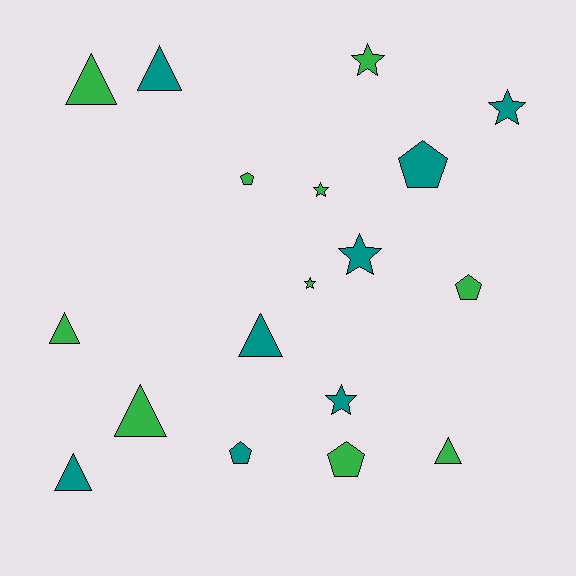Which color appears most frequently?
Green, with 10 objects.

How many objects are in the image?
There are 18 objects.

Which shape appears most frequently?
Triangle, with 7 objects.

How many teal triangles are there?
There are 3 teal triangles.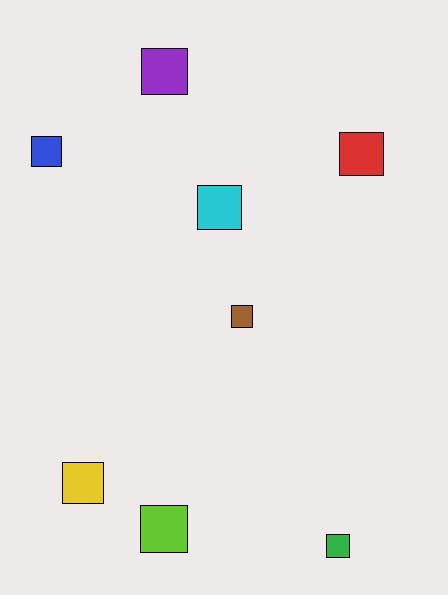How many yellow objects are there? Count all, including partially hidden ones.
There is 1 yellow object.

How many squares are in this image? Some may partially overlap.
There are 8 squares.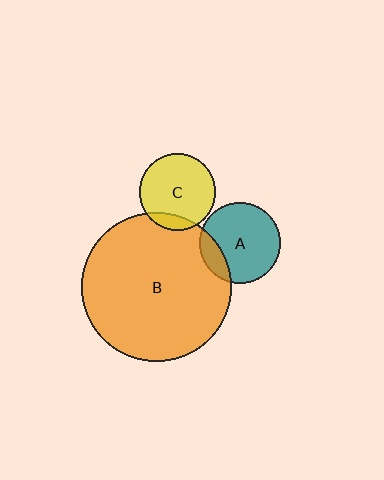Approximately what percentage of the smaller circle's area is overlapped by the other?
Approximately 15%.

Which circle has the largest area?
Circle B (orange).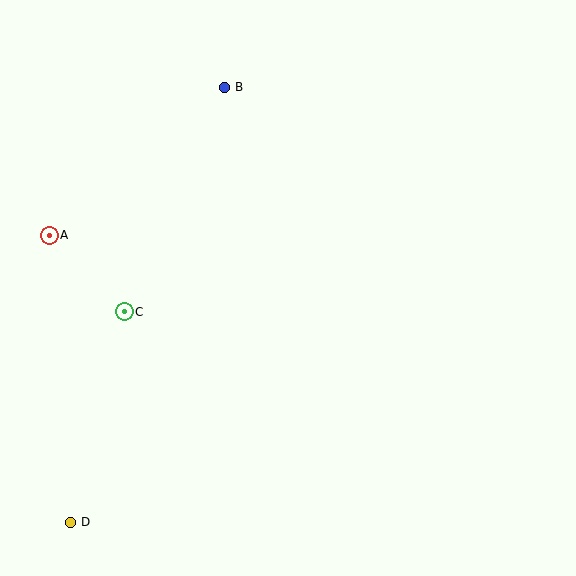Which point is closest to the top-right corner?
Point B is closest to the top-right corner.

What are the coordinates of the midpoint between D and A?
The midpoint between D and A is at (60, 379).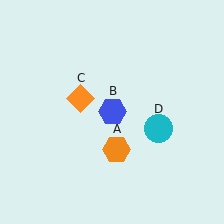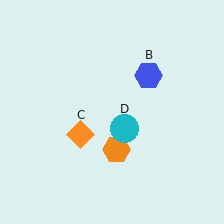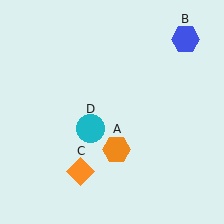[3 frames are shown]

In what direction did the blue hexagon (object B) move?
The blue hexagon (object B) moved up and to the right.